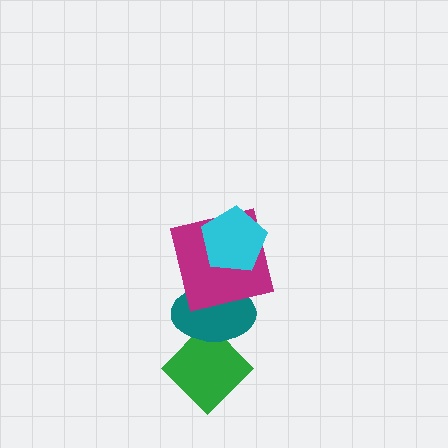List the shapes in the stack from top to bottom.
From top to bottom: the cyan pentagon, the magenta square, the teal ellipse, the green diamond.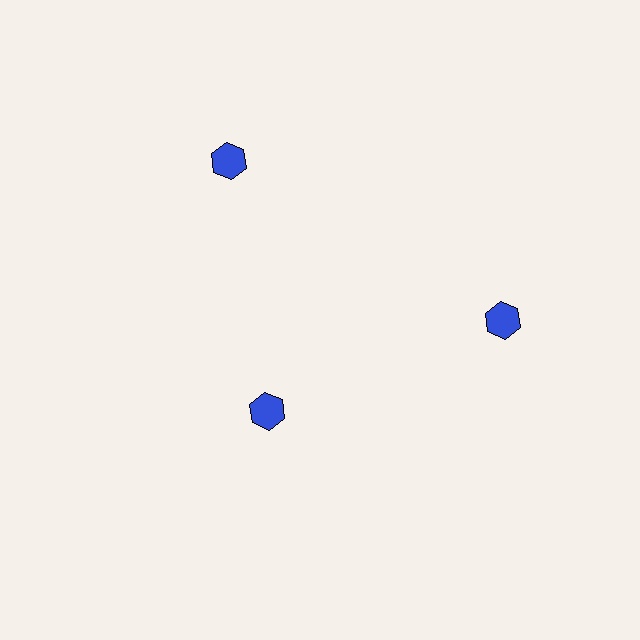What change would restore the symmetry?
The symmetry would be restored by moving it outward, back onto the ring so that all 3 hexagons sit at equal angles and equal distance from the center.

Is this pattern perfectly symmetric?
No. The 3 blue hexagons are arranged in a ring, but one element near the 7 o'clock position is pulled inward toward the center, breaking the 3-fold rotational symmetry.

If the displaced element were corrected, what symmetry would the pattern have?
It would have 3-fold rotational symmetry — the pattern would map onto itself every 120 degrees.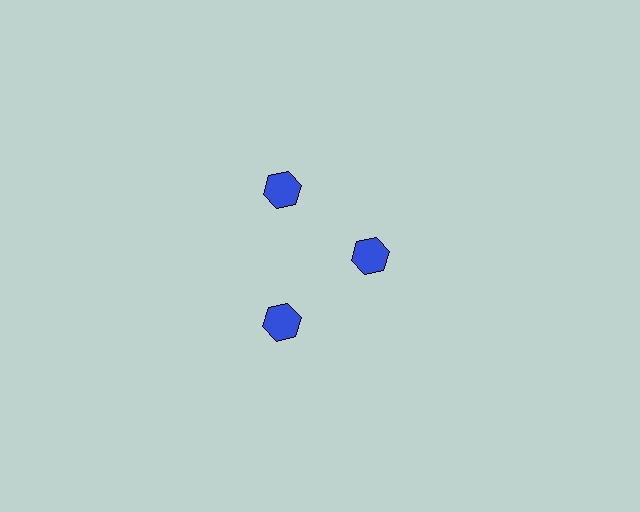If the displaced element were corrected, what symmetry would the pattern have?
It would have 3-fold rotational symmetry — the pattern would map onto itself every 120 degrees.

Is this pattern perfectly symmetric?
No. The 3 blue hexagons are arranged in a ring, but one element near the 3 o'clock position is pulled inward toward the center, breaking the 3-fold rotational symmetry.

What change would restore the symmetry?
The symmetry would be restored by moving it outward, back onto the ring so that all 3 hexagons sit at equal angles and equal distance from the center.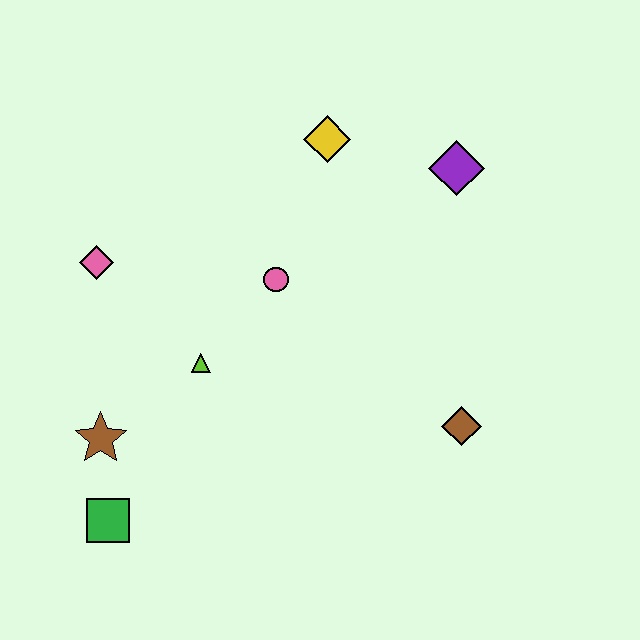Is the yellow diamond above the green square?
Yes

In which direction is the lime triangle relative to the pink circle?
The lime triangle is below the pink circle.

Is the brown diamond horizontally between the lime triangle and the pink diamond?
No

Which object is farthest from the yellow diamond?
The green square is farthest from the yellow diamond.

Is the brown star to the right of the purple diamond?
No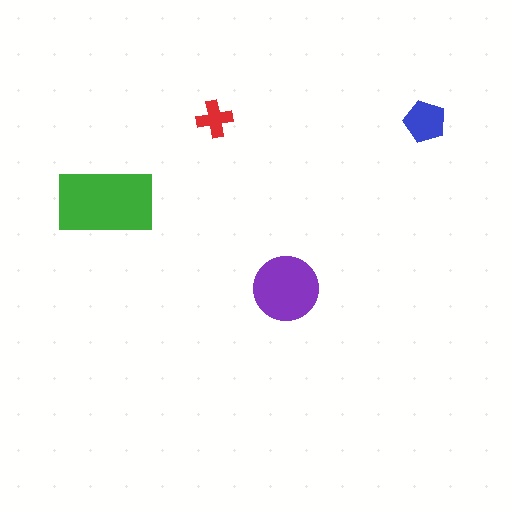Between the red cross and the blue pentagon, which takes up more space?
The blue pentagon.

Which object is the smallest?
The red cross.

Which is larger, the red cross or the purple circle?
The purple circle.